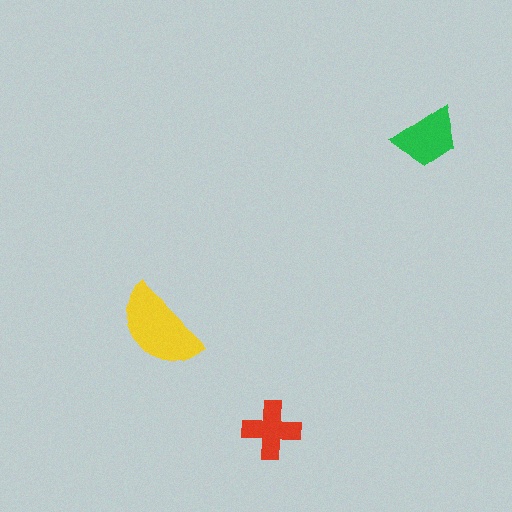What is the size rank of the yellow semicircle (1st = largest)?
1st.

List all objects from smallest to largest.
The red cross, the green trapezoid, the yellow semicircle.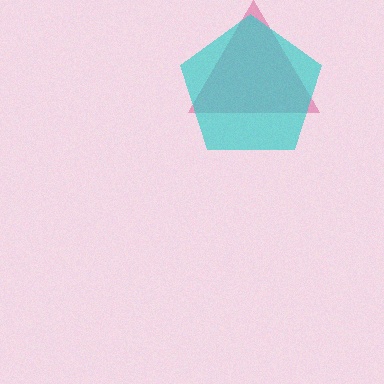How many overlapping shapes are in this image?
There are 2 overlapping shapes in the image.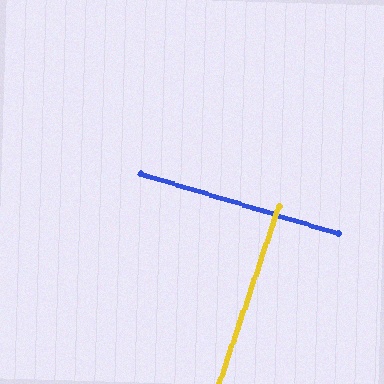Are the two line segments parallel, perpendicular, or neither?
Perpendicular — they meet at approximately 89°.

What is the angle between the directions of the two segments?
Approximately 89 degrees.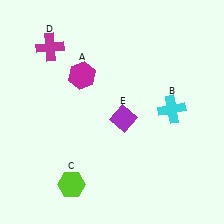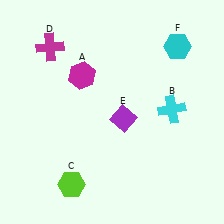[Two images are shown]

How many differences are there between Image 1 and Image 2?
There is 1 difference between the two images.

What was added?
A cyan hexagon (F) was added in Image 2.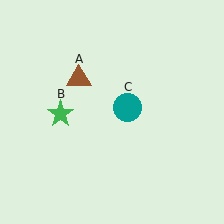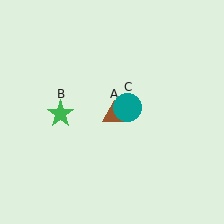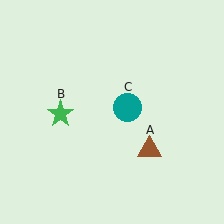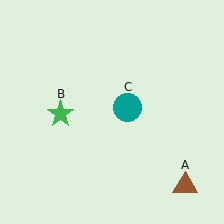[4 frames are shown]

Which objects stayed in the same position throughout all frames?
Green star (object B) and teal circle (object C) remained stationary.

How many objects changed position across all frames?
1 object changed position: brown triangle (object A).